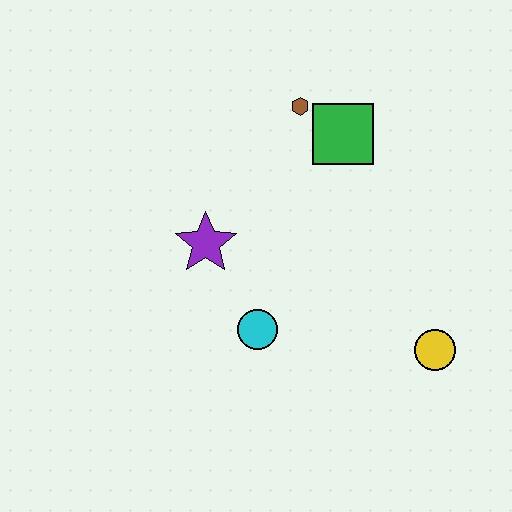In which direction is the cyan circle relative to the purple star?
The cyan circle is below the purple star.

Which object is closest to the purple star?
The cyan circle is closest to the purple star.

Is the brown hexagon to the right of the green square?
No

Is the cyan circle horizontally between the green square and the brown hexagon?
No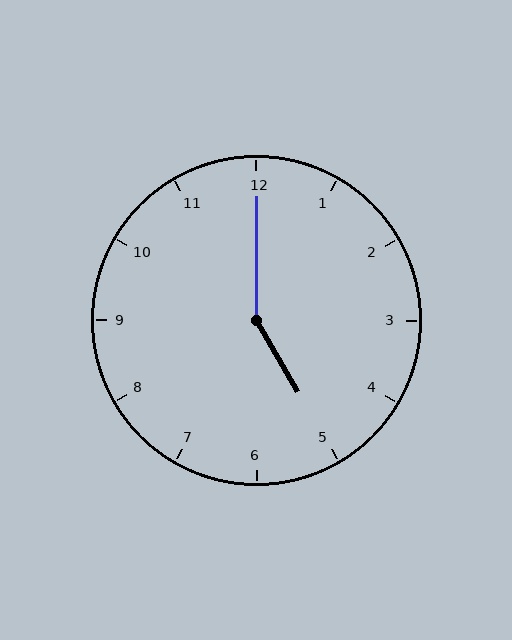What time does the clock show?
5:00.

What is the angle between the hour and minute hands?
Approximately 150 degrees.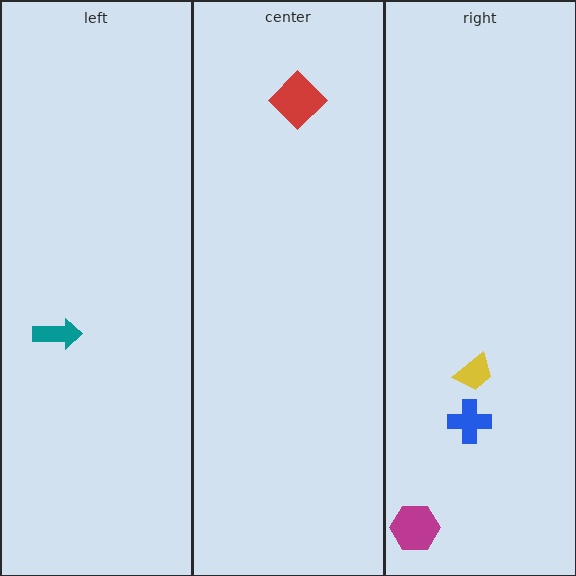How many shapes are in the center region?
1.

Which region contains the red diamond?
The center region.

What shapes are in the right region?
The blue cross, the magenta hexagon, the yellow trapezoid.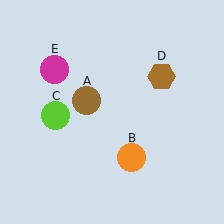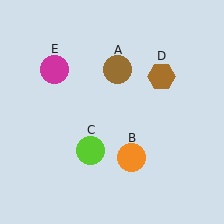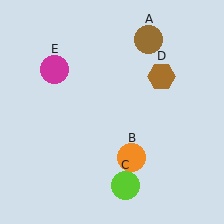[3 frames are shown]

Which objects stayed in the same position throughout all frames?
Orange circle (object B) and brown hexagon (object D) and magenta circle (object E) remained stationary.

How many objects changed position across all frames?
2 objects changed position: brown circle (object A), lime circle (object C).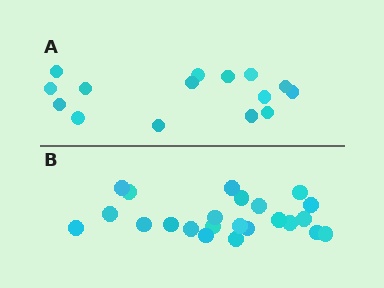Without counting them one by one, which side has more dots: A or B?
Region B (the bottom region) has more dots.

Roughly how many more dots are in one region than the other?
Region B has roughly 8 or so more dots than region A.